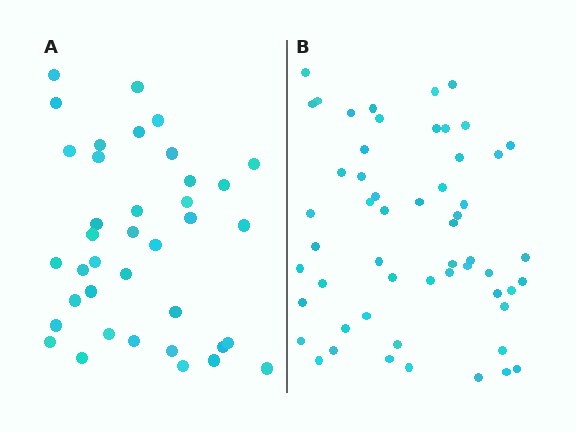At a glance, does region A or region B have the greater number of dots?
Region B (the right region) has more dots.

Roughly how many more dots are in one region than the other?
Region B has approximately 15 more dots than region A.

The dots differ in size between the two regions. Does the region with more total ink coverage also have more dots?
No. Region A has more total ink coverage because its dots are larger, but region B actually contains more individual dots. Total area can be misleading — the number of items is what matters here.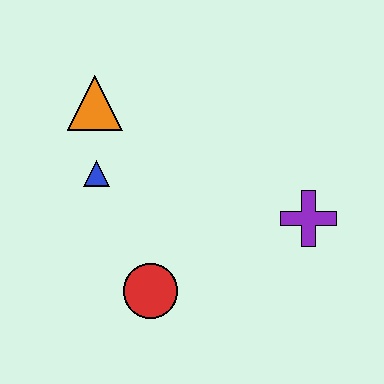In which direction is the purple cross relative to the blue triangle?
The purple cross is to the right of the blue triangle.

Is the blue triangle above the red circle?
Yes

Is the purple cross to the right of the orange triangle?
Yes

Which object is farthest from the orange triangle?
The purple cross is farthest from the orange triangle.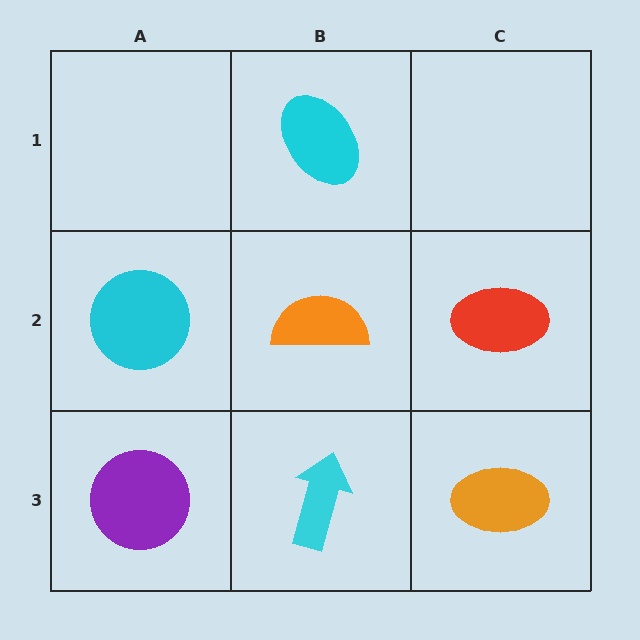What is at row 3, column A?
A purple circle.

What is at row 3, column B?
A cyan arrow.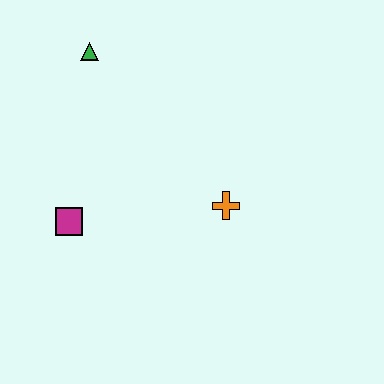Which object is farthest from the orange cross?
The green triangle is farthest from the orange cross.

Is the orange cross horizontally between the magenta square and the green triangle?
No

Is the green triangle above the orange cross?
Yes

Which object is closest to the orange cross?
The magenta square is closest to the orange cross.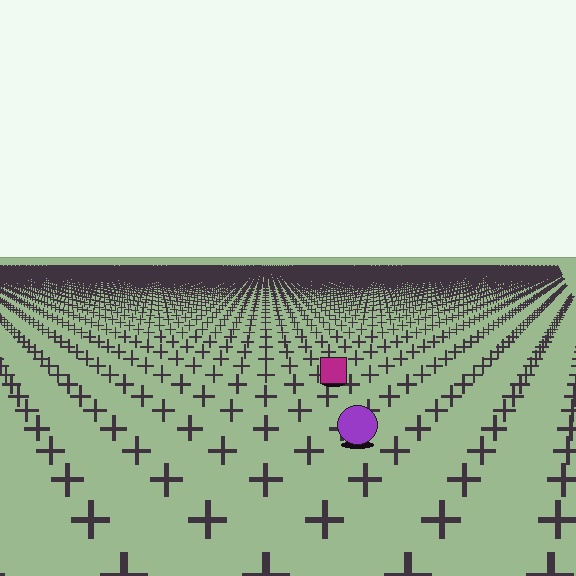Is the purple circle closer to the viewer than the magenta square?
Yes. The purple circle is closer — you can tell from the texture gradient: the ground texture is coarser near it.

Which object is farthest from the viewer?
The magenta square is farthest from the viewer. It appears smaller and the ground texture around it is denser.